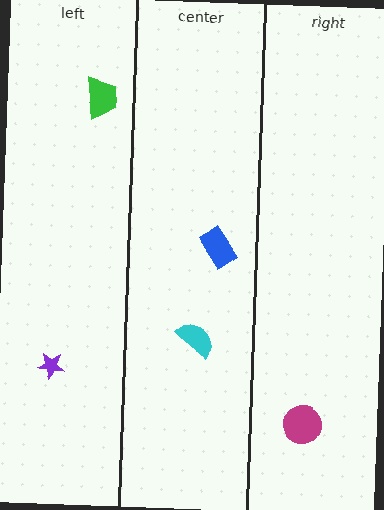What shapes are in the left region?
The purple star, the green trapezoid.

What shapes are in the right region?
The magenta circle.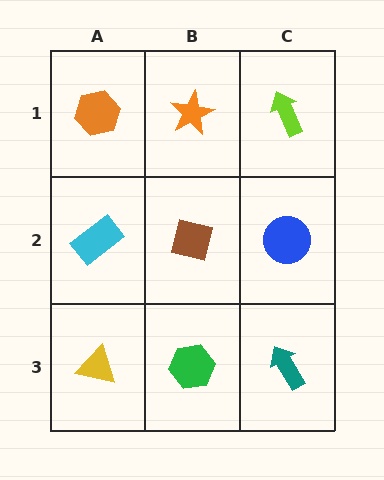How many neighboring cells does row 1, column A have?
2.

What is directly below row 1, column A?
A cyan rectangle.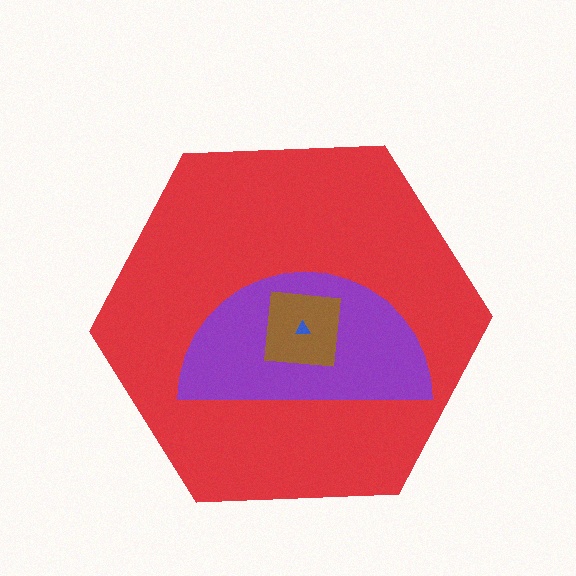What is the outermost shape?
The red hexagon.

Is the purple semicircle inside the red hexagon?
Yes.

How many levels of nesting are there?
4.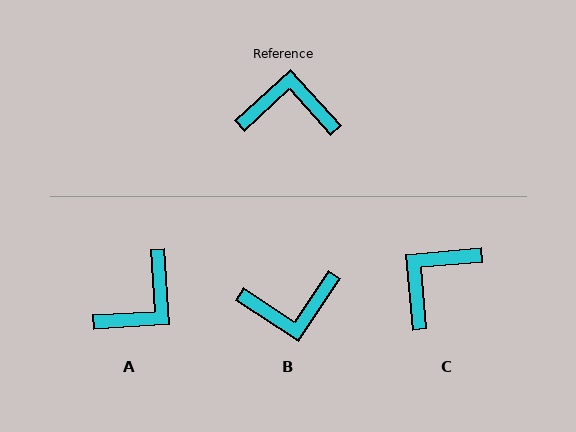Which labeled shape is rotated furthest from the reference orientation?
B, about 166 degrees away.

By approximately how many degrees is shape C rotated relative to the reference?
Approximately 53 degrees counter-clockwise.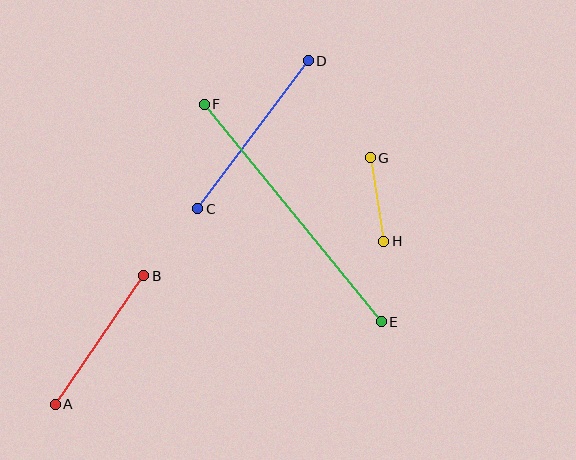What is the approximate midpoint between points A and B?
The midpoint is at approximately (100, 340) pixels.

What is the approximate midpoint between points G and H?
The midpoint is at approximately (377, 200) pixels.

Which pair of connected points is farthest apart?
Points E and F are farthest apart.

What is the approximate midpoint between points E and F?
The midpoint is at approximately (293, 213) pixels.